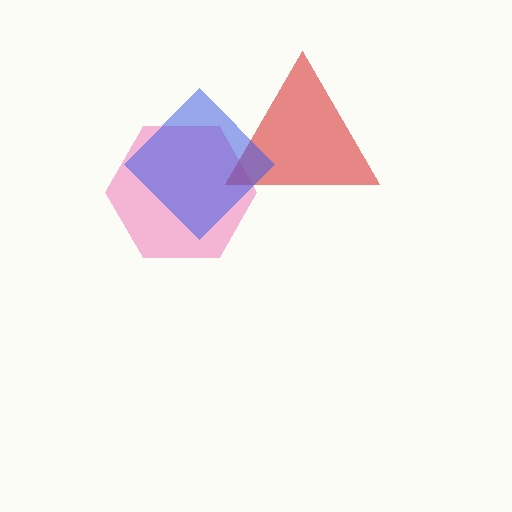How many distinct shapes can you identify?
There are 3 distinct shapes: a pink hexagon, a red triangle, a blue diamond.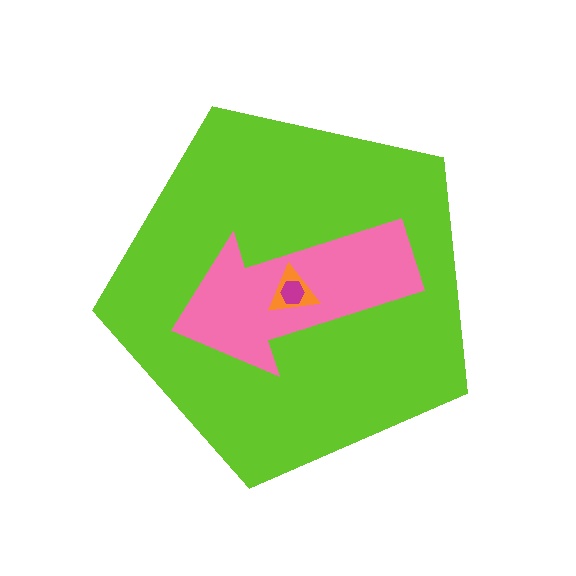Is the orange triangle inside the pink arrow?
Yes.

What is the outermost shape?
The lime pentagon.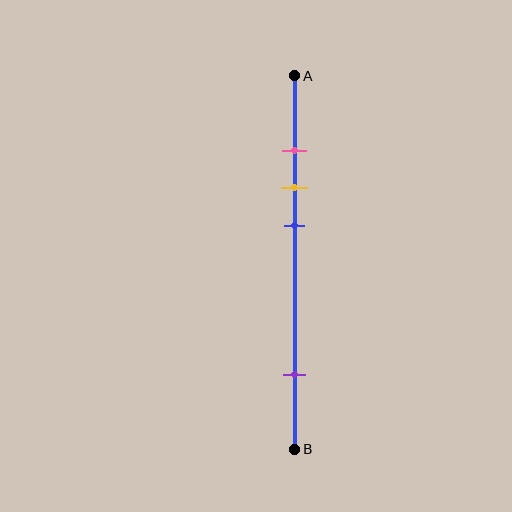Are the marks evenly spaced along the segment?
No, the marks are not evenly spaced.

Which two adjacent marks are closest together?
The pink and yellow marks are the closest adjacent pair.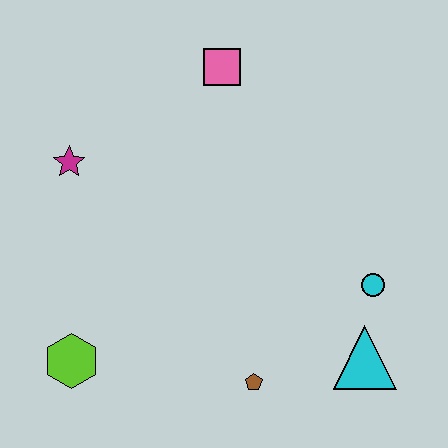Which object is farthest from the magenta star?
The cyan triangle is farthest from the magenta star.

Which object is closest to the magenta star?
The pink square is closest to the magenta star.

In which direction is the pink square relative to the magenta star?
The pink square is to the right of the magenta star.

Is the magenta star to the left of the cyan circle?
Yes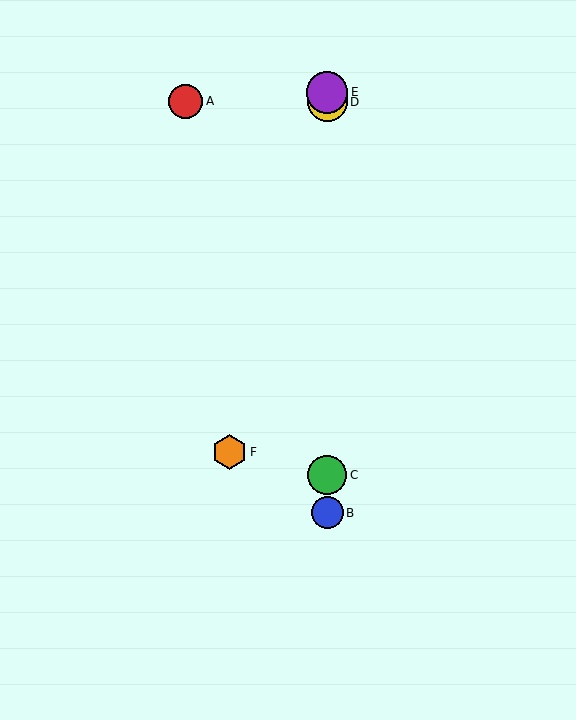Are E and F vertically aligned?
No, E is at x≈327 and F is at x≈230.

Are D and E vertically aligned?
Yes, both are at x≈327.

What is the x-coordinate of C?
Object C is at x≈327.